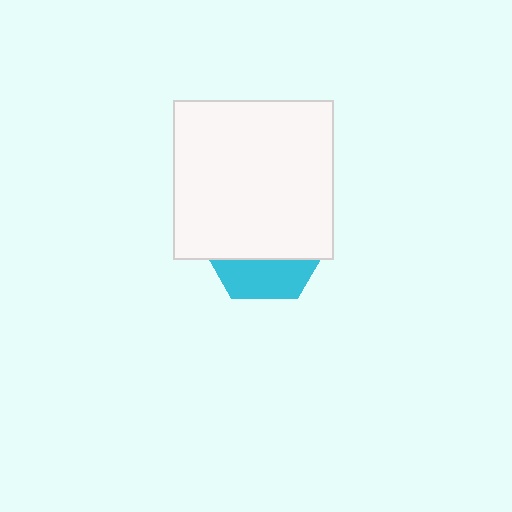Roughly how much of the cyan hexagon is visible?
A small part of it is visible (roughly 31%).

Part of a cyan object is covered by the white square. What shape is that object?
It is a hexagon.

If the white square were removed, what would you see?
You would see the complete cyan hexagon.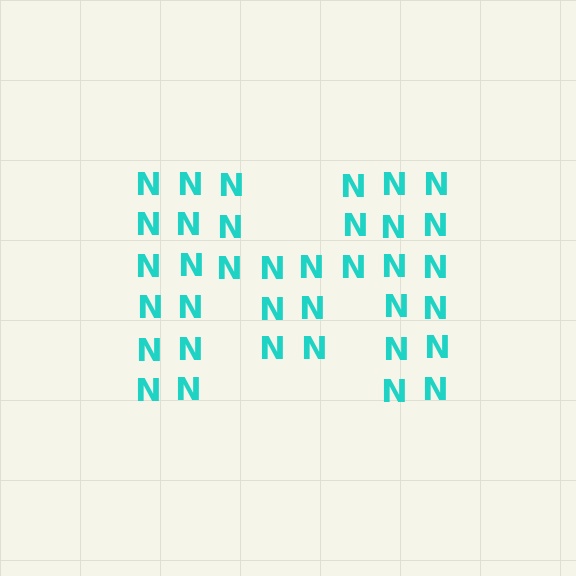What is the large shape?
The large shape is the letter M.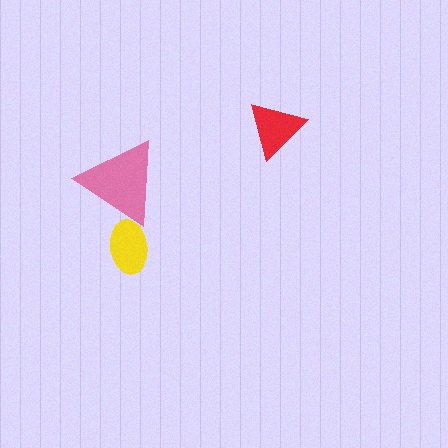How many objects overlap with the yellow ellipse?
1 object overlaps with the yellow ellipse.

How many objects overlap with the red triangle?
0 objects overlap with the red triangle.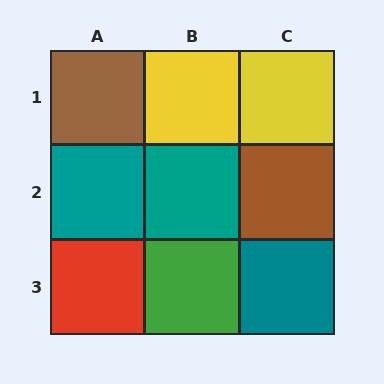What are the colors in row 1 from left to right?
Brown, yellow, yellow.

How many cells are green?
1 cell is green.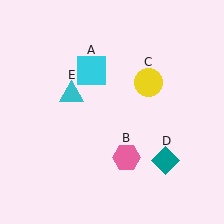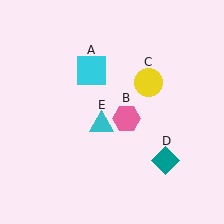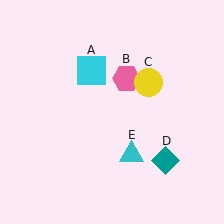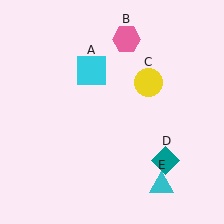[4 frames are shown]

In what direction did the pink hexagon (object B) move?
The pink hexagon (object B) moved up.